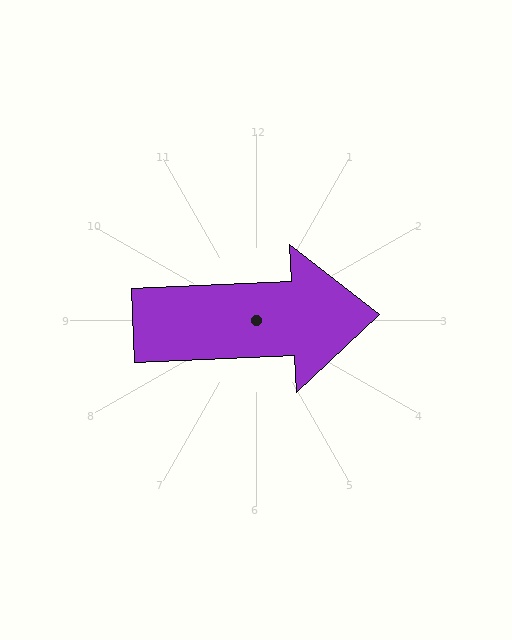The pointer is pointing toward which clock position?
Roughly 3 o'clock.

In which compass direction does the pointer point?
East.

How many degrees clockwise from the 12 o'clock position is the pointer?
Approximately 88 degrees.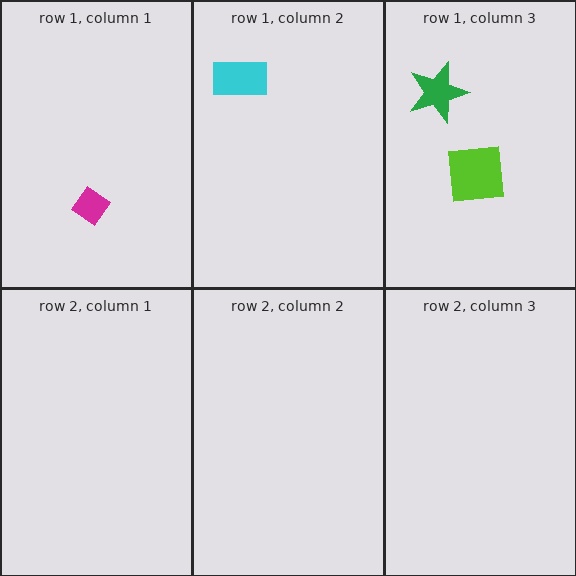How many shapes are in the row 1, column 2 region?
1.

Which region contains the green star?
The row 1, column 3 region.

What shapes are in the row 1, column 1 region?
The magenta diamond.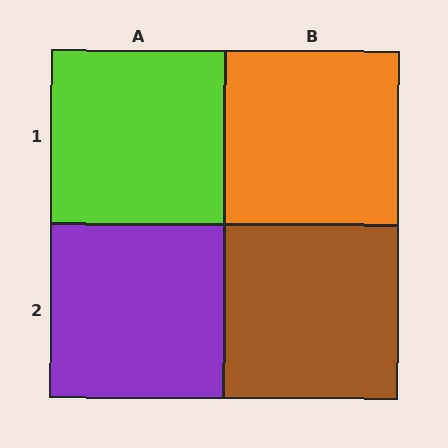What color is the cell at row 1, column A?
Lime.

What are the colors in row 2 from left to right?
Purple, brown.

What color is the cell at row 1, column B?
Orange.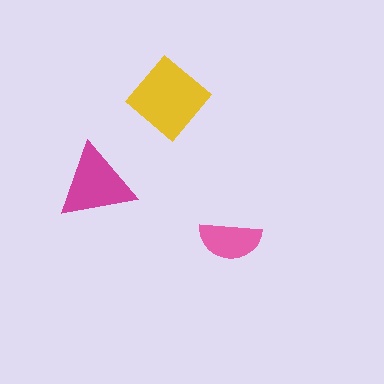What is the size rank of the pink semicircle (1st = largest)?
3rd.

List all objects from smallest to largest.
The pink semicircle, the magenta triangle, the yellow diamond.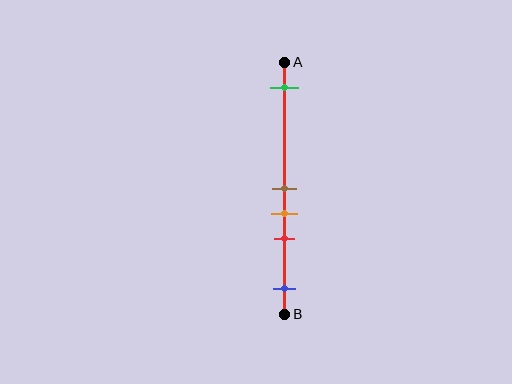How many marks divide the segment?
There are 5 marks dividing the segment.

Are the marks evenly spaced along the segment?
No, the marks are not evenly spaced.